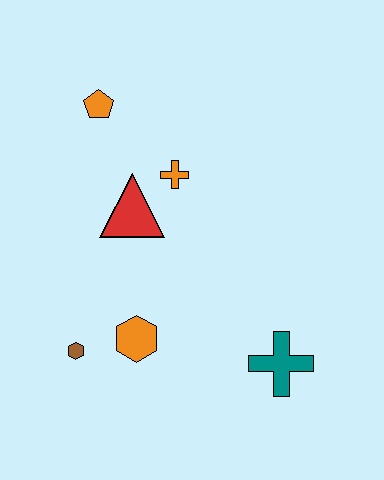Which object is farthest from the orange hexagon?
The orange pentagon is farthest from the orange hexagon.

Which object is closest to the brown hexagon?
The orange hexagon is closest to the brown hexagon.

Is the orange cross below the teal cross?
No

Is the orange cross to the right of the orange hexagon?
Yes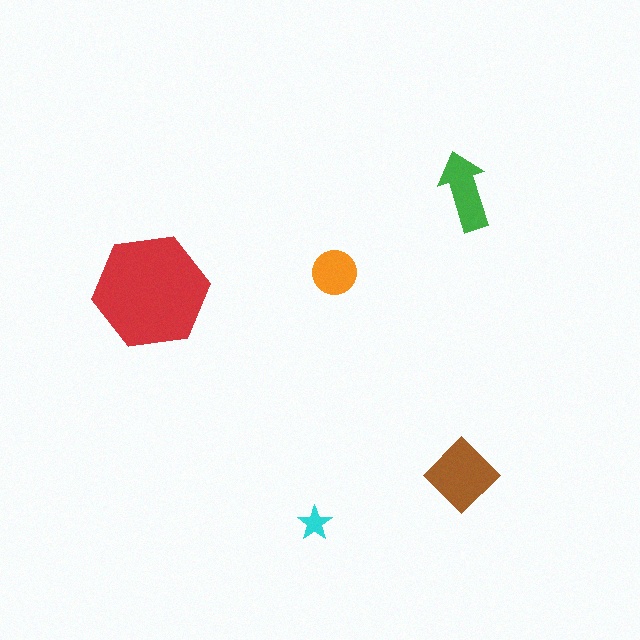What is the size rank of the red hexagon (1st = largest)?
1st.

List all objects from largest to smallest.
The red hexagon, the brown diamond, the green arrow, the orange circle, the cyan star.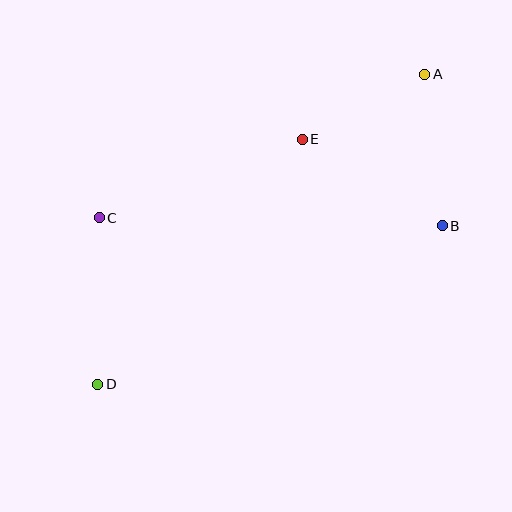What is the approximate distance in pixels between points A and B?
The distance between A and B is approximately 153 pixels.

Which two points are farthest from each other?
Points A and D are farthest from each other.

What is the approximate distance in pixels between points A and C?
The distance between A and C is approximately 356 pixels.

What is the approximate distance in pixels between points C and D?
The distance between C and D is approximately 166 pixels.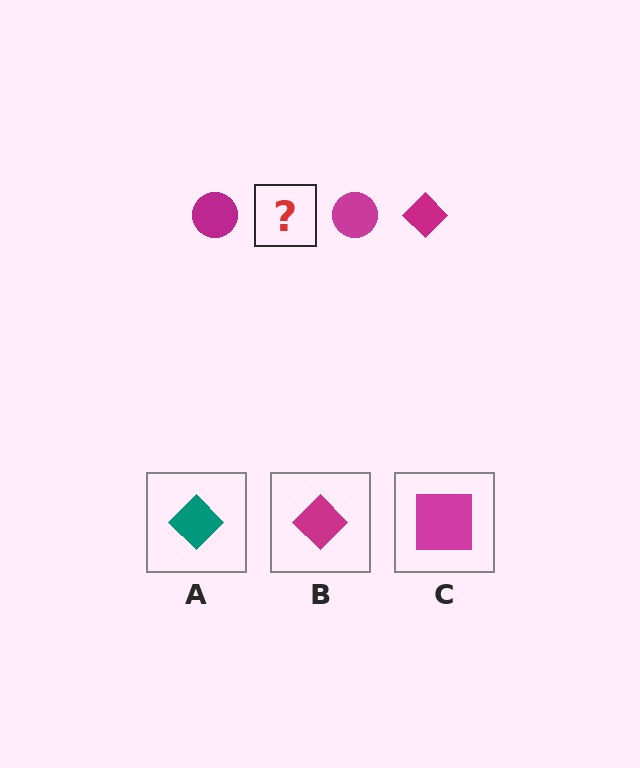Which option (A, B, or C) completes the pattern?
B.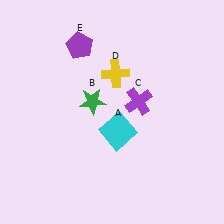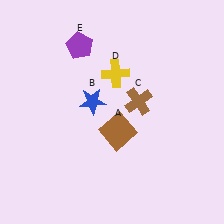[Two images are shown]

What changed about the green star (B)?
In Image 1, B is green. In Image 2, it changed to blue.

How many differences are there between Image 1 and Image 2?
There are 3 differences between the two images.